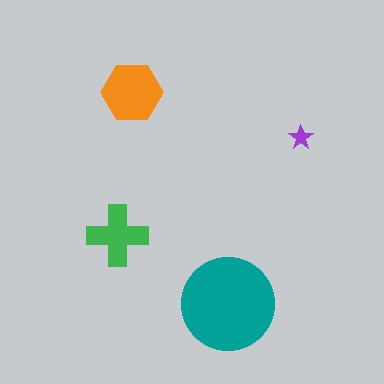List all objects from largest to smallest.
The teal circle, the orange hexagon, the green cross, the purple star.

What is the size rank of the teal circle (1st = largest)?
1st.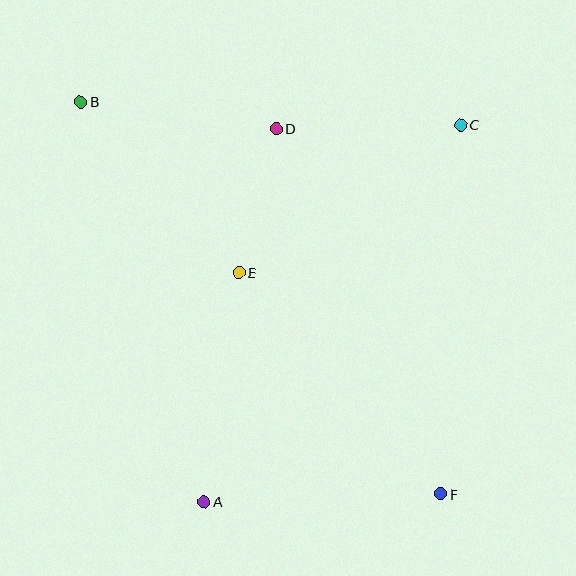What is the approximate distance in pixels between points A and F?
The distance between A and F is approximately 237 pixels.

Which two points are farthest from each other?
Points B and F are farthest from each other.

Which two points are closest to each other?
Points D and E are closest to each other.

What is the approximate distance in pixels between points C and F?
The distance between C and F is approximately 370 pixels.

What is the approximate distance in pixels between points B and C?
The distance between B and C is approximately 381 pixels.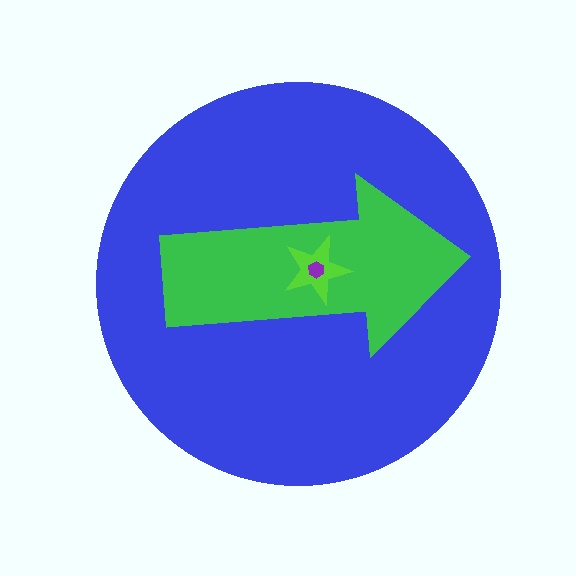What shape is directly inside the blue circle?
The green arrow.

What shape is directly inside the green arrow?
The lime star.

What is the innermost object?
The purple hexagon.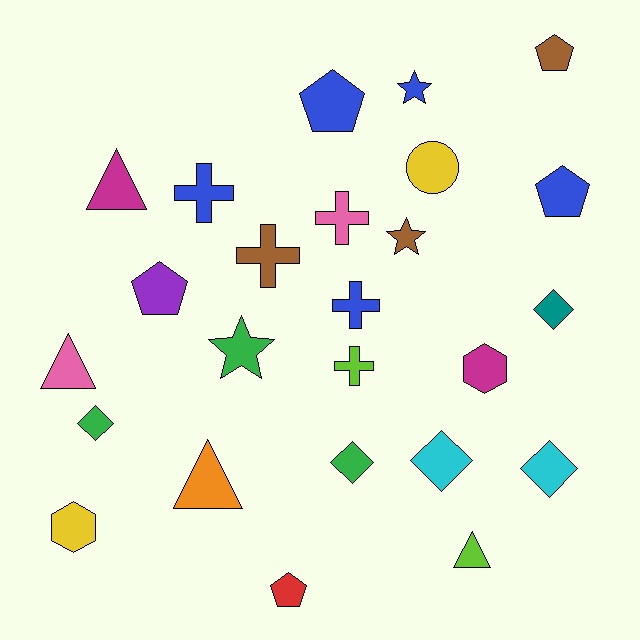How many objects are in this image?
There are 25 objects.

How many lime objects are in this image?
There are 2 lime objects.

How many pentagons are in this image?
There are 5 pentagons.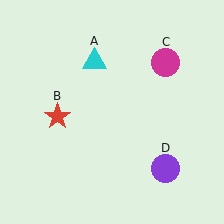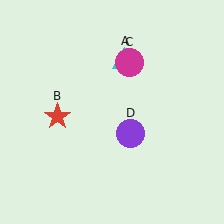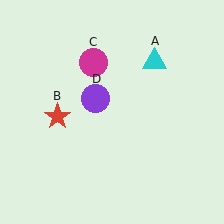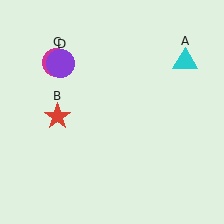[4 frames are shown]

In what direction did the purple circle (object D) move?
The purple circle (object D) moved up and to the left.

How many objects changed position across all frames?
3 objects changed position: cyan triangle (object A), magenta circle (object C), purple circle (object D).